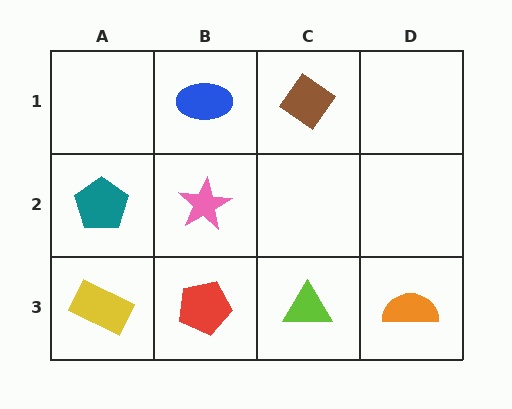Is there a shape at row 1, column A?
No, that cell is empty.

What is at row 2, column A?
A teal pentagon.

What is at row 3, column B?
A red pentagon.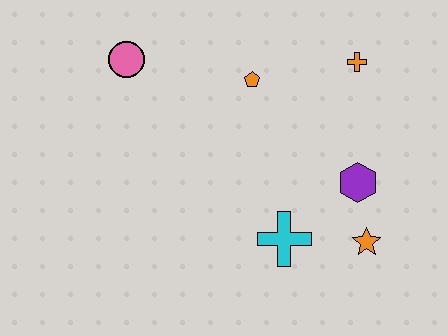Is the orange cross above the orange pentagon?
Yes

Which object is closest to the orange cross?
The orange pentagon is closest to the orange cross.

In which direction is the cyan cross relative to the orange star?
The cyan cross is to the left of the orange star.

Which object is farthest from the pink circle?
The orange star is farthest from the pink circle.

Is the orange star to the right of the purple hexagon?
Yes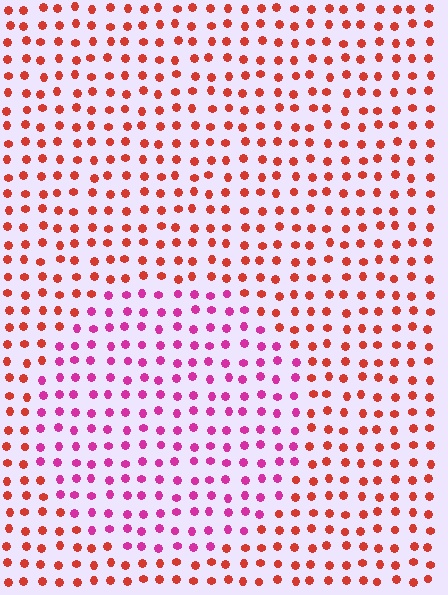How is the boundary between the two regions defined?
The boundary is defined purely by a slight shift in hue (about 46 degrees). Spacing, size, and orientation are identical on both sides.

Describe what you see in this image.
The image is filled with small red elements in a uniform arrangement. A circle-shaped region is visible where the elements are tinted to a slightly different hue, forming a subtle color boundary.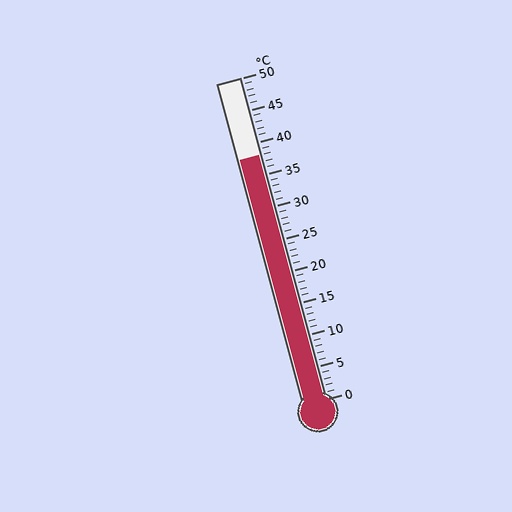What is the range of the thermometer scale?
The thermometer scale ranges from 0°C to 50°C.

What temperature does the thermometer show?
The thermometer shows approximately 38°C.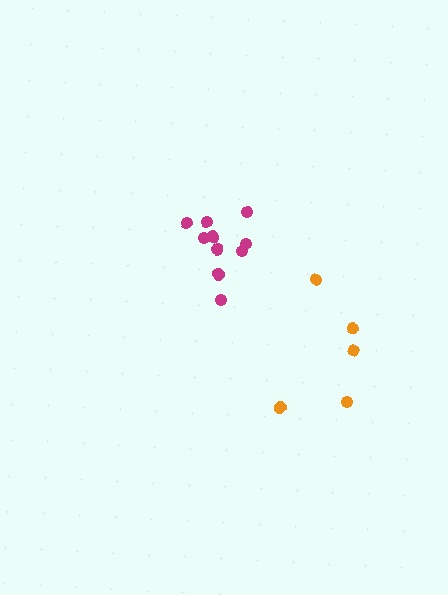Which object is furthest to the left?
The magenta cluster is leftmost.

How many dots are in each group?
Group 1: 10 dots, Group 2: 5 dots (15 total).